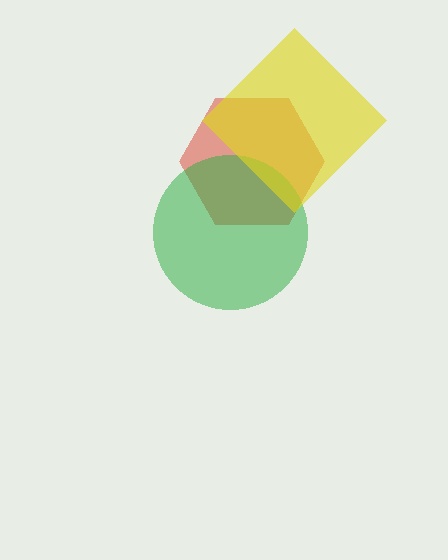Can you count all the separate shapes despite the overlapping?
Yes, there are 3 separate shapes.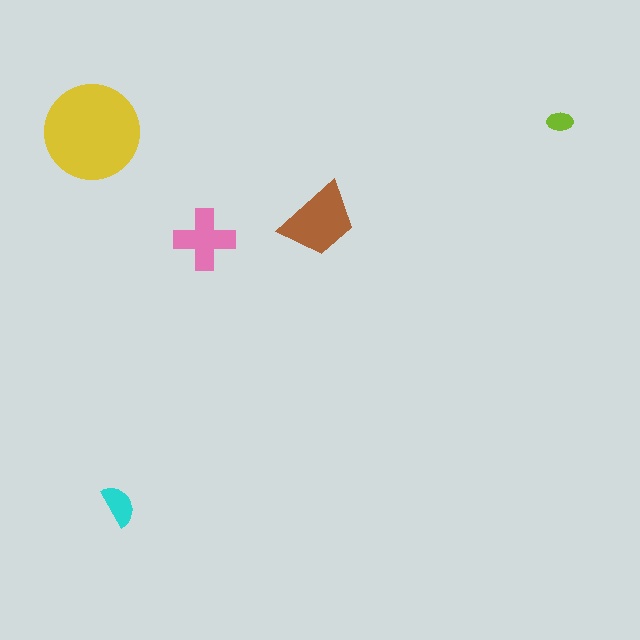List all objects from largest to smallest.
The yellow circle, the brown trapezoid, the pink cross, the cyan semicircle, the lime ellipse.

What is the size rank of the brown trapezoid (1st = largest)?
2nd.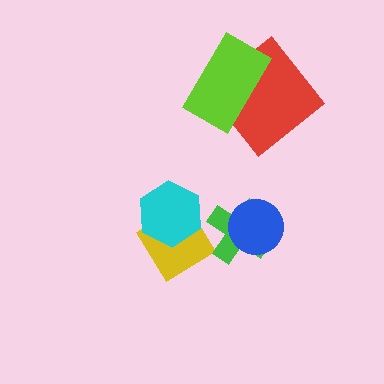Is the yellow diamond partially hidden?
Yes, it is partially covered by another shape.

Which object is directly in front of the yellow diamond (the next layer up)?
The cyan hexagon is directly in front of the yellow diamond.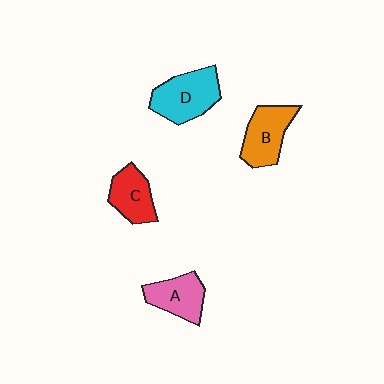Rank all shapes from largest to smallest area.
From largest to smallest: D (cyan), B (orange), A (pink), C (red).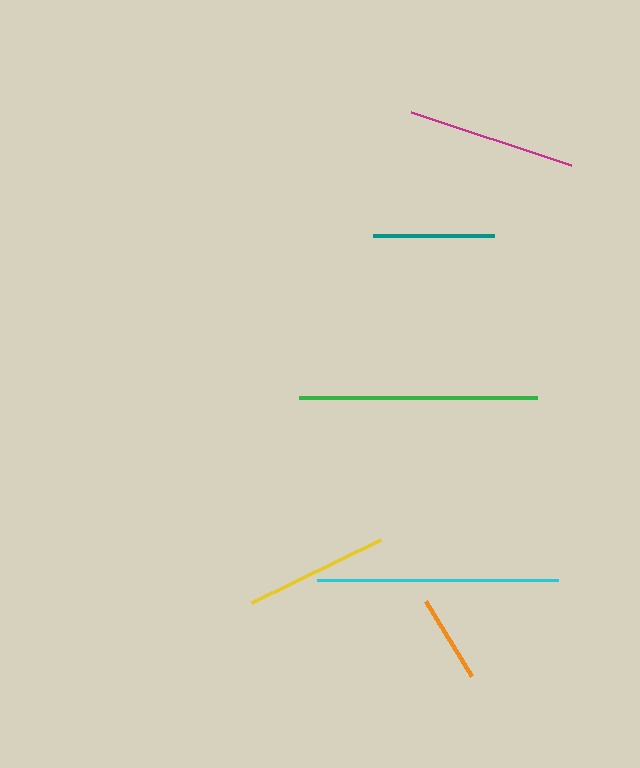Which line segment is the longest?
The cyan line is the longest at approximately 241 pixels.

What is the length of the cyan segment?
The cyan segment is approximately 241 pixels long.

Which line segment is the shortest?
The orange line is the shortest at approximately 88 pixels.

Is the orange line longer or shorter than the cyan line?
The cyan line is longer than the orange line.